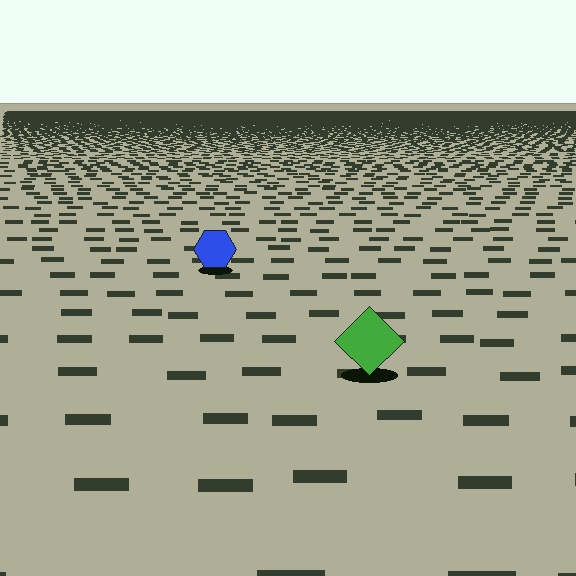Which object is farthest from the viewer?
The blue hexagon is farthest from the viewer. It appears smaller and the ground texture around it is denser.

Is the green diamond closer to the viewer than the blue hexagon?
Yes. The green diamond is closer — you can tell from the texture gradient: the ground texture is coarser near it.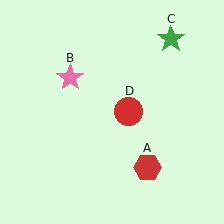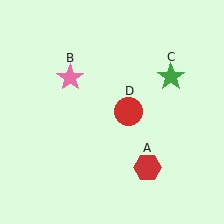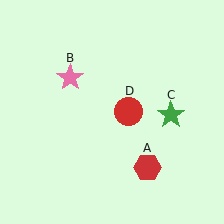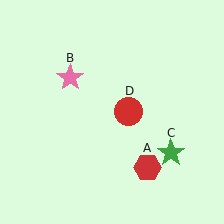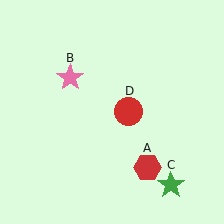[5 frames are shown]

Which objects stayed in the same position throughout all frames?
Red hexagon (object A) and pink star (object B) and red circle (object D) remained stationary.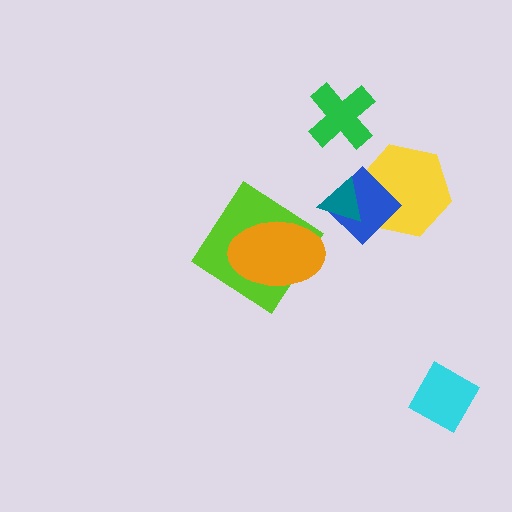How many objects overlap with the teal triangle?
2 objects overlap with the teal triangle.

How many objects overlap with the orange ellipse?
1 object overlaps with the orange ellipse.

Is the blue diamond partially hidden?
Yes, it is partially covered by another shape.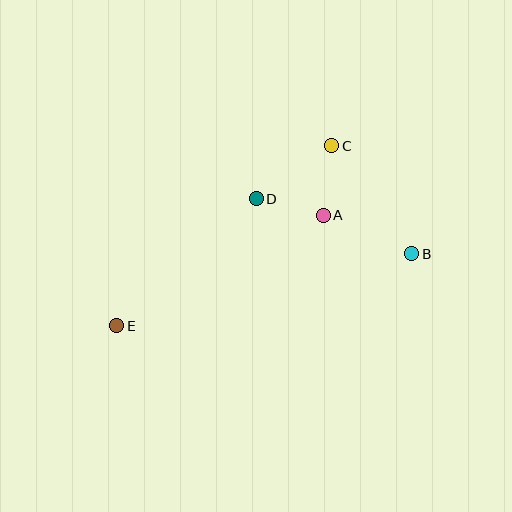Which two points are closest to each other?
Points A and D are closest to each other.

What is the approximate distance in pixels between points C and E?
The distance between C and E is approximately 280 pixels.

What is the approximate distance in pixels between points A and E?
The distance between A and E is approximately 234 pixels.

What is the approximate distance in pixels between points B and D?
The distance between B and D is approximately 165 pixels.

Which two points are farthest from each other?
Points B and E are farthest from each other.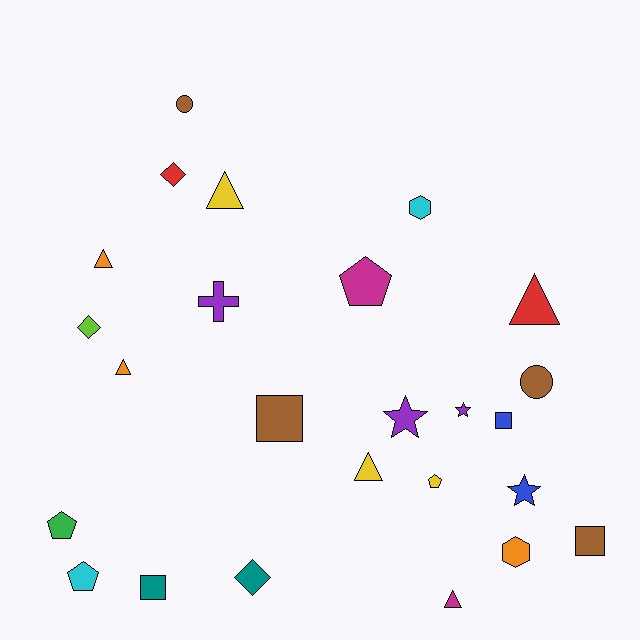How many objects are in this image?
There are 25 objects.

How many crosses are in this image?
There is 1 cross.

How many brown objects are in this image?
There are 4 brown objects.